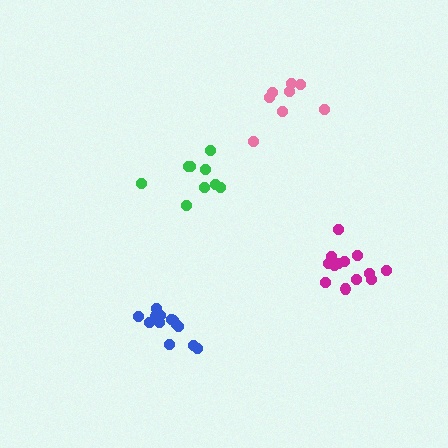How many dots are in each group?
Group 1: 13 dots, Group 2: 9 dots, Group 3: 8 dots, Group 4: 13 dots (43 total).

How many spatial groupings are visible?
There are 4 spatial groupings.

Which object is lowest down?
The blue cluster is bottommost.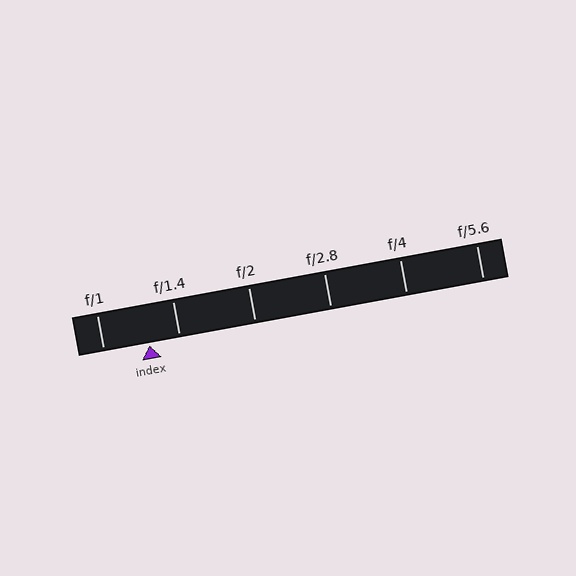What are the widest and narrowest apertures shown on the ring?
The widest aperture shown is f/1 and the narrowest is f/5.6.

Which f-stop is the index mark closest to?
The index mark is closest to f/1.4.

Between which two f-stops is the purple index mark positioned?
The index mark is between f/1 and f/1.4.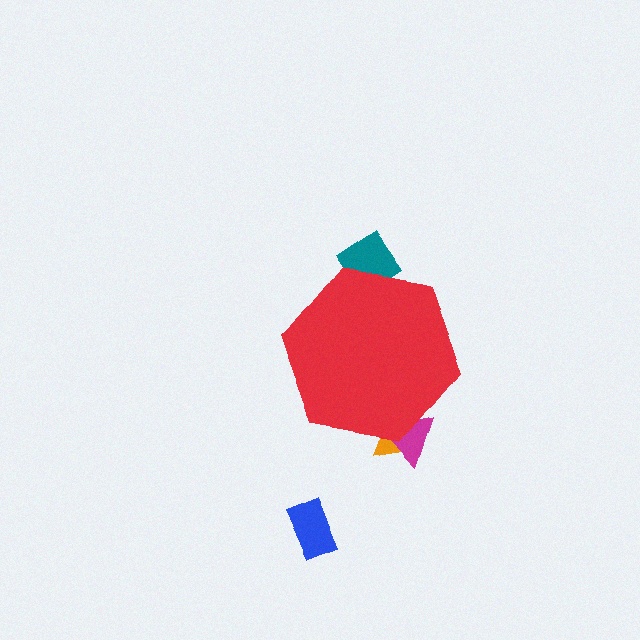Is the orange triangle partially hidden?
Yes, the orange triangle is partially hidden behind the red hexagon.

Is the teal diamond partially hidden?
Yes, the teal diamond is partially hidden behind the red hexagon.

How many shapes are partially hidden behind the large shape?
3 shapes are partially hidden.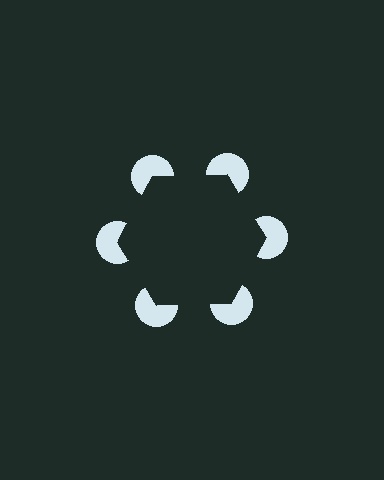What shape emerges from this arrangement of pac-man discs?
An illusory hexagon — its edges are inferred from the aligned wedge cuts in the pac-man discs, not physically drawn.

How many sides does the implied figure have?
6 sides.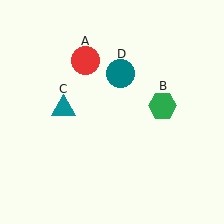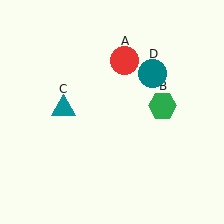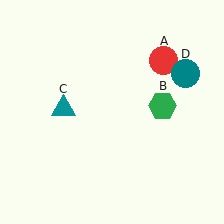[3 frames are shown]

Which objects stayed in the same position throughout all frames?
Green hexagon (object B) and teal triangle (object C) remained stationary.